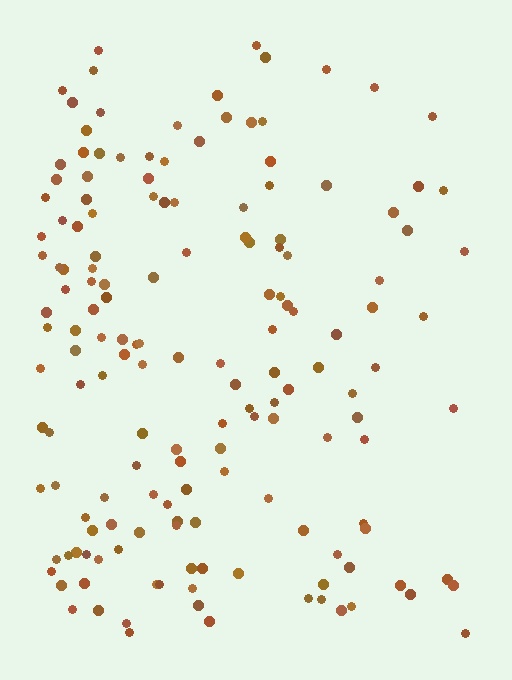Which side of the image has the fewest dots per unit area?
The right.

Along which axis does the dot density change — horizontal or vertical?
Horizontal.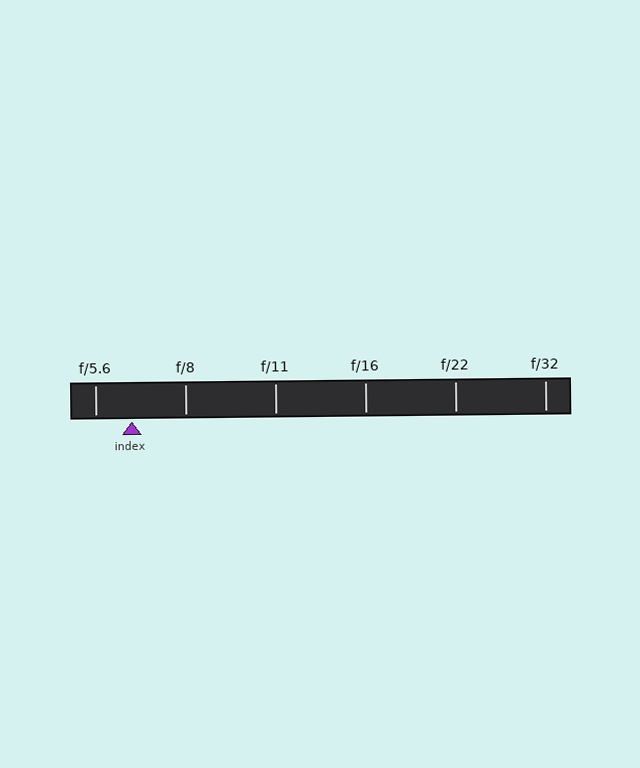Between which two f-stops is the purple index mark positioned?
The index mark is between f/5.6 and f/8.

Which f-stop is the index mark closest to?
The index mark is closest to f/5.6.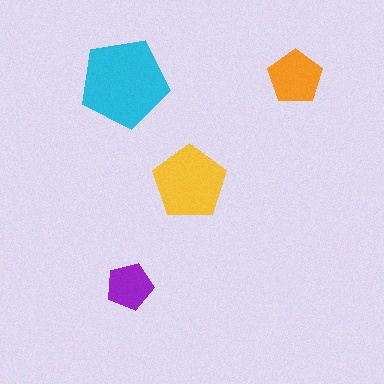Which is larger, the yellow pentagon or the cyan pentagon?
The cyan one.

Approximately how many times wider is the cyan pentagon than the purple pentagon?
About 2 times wider.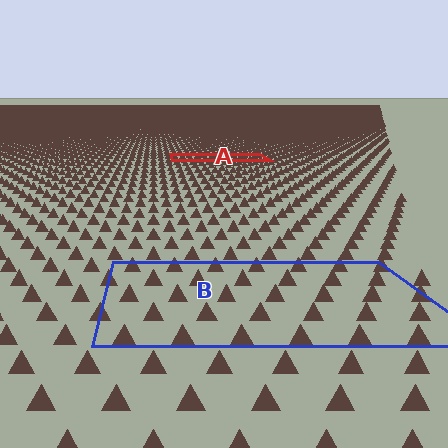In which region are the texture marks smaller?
The texture marks are smaller in region A, because it is farther away.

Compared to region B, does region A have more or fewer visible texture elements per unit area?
Region A has more texture elements per unit area — they are packed more densely because it is farther away.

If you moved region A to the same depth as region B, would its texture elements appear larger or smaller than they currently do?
They would appear larger. At a closer depth, the same texture elements are projected at a bigger on-screen size.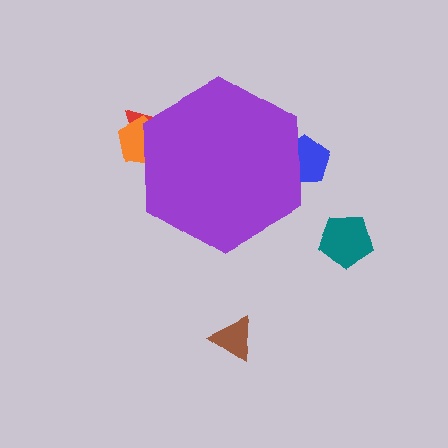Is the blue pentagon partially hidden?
Yes, the blue pentagon is partially hidden behind the purple hexagon.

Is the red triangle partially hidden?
Yes, the red triangle is partially hidden behind the purple hexagon.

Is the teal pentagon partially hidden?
No, the teal pentagon is fully visible.